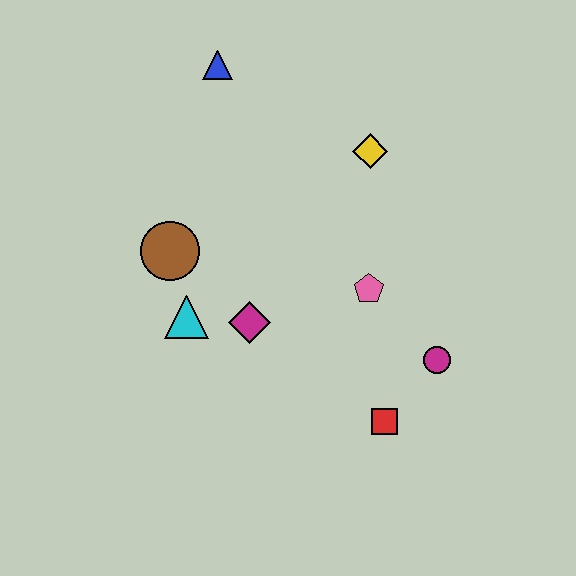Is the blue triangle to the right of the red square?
No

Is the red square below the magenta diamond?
Yes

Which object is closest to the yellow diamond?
The pink pentagon is closest to the yellow diamond.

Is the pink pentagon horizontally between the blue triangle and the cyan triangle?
No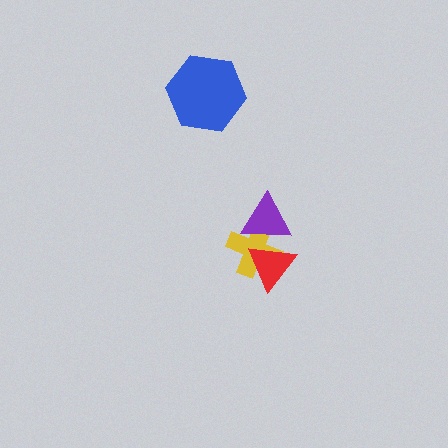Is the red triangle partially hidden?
No, no other shape covers it.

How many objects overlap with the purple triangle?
2 objects overlap with the purple triangle.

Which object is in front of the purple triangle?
The red triangle is in front of the purple triangle.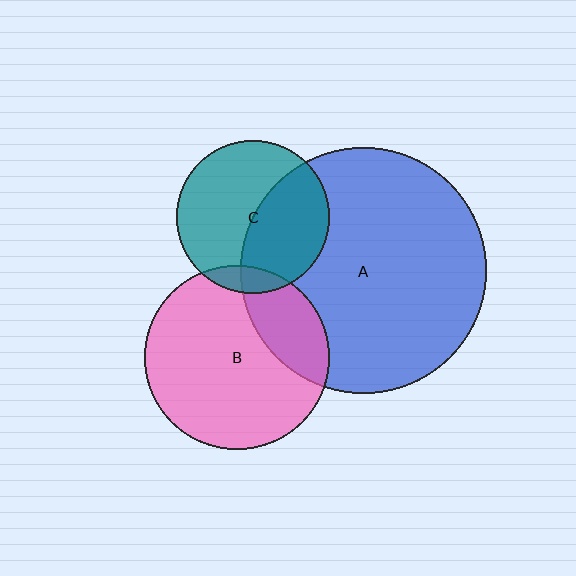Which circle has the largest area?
Circle A (blue).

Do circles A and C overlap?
Yes.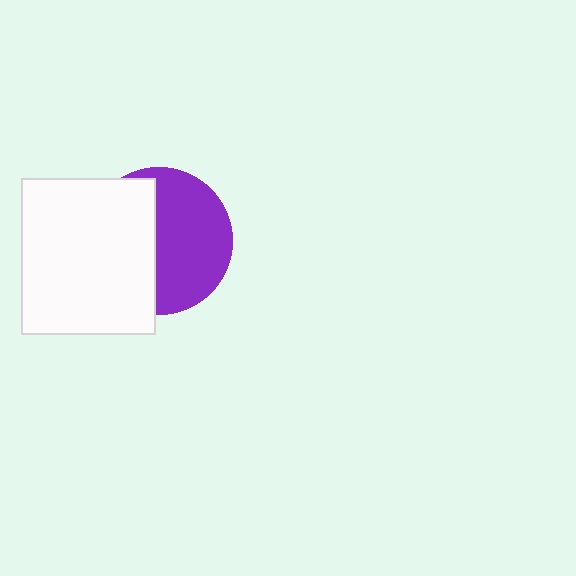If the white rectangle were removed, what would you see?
You would see the complete purple circle.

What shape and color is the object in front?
The object in front is a white rectangle.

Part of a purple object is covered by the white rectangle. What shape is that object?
It is a circle.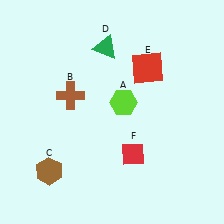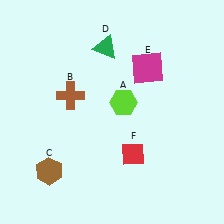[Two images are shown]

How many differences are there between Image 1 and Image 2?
There is 1 difference between the two images.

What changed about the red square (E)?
In Image 1, E is red. In Image 2, it changed to magenta.